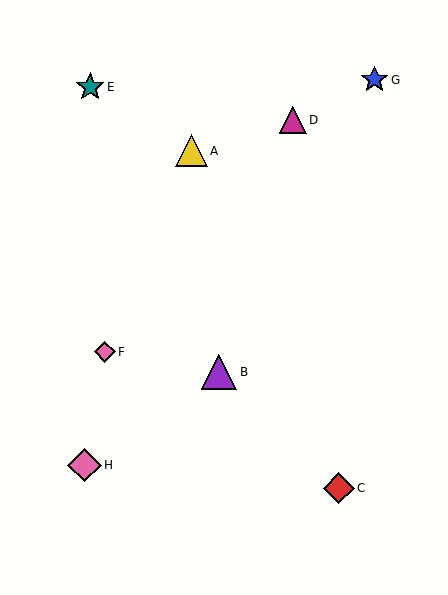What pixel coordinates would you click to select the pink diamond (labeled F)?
Click at (105, 352) to select the pink diamond F.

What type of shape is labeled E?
Shape E is a teal star.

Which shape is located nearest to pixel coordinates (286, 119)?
The magenta triangle (labeled D) at (293, 120) is nearest to that location.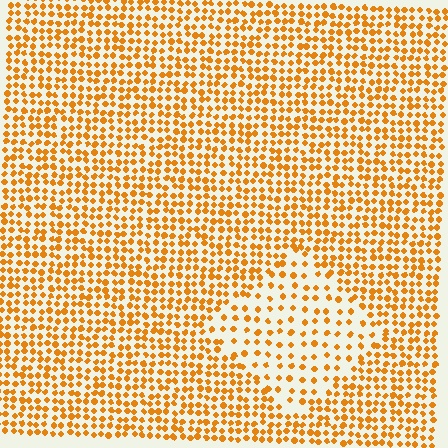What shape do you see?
I see a diamond.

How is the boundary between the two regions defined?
The boundary is defined by a change in element density (approximately 2.1x ratio). All elements are the same color, size, and shape.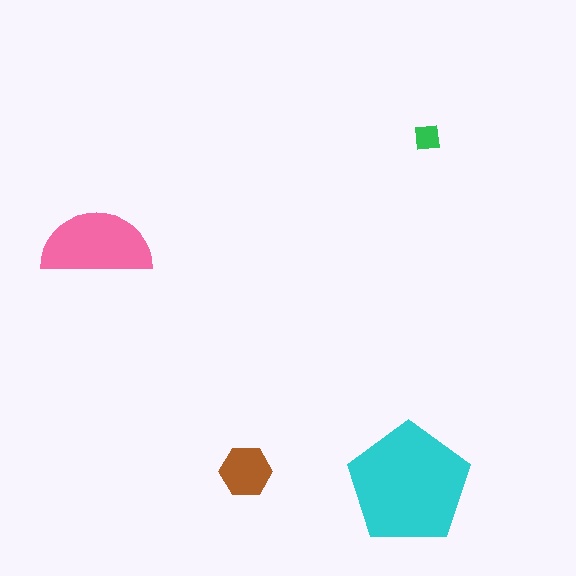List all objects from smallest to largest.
The green square, the brown hexagon, the pink semicircle, the cyan pentagon.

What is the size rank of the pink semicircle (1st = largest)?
2nd.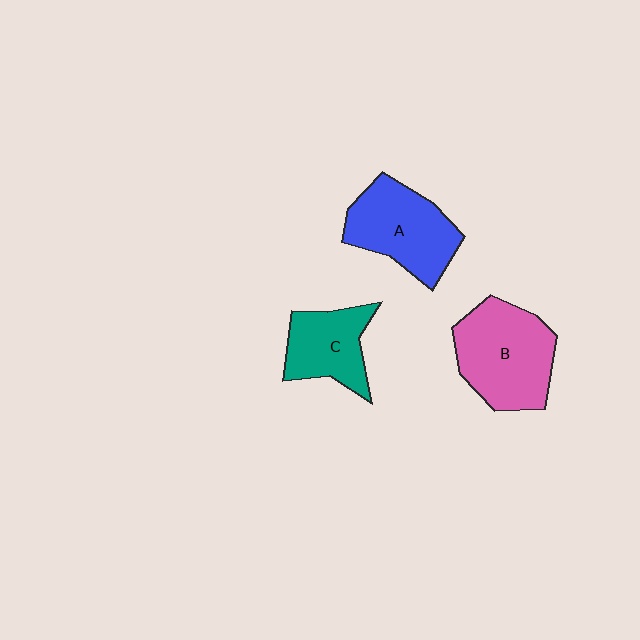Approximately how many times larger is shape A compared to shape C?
Approximately 1.3 times.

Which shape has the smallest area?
Shape C (teal).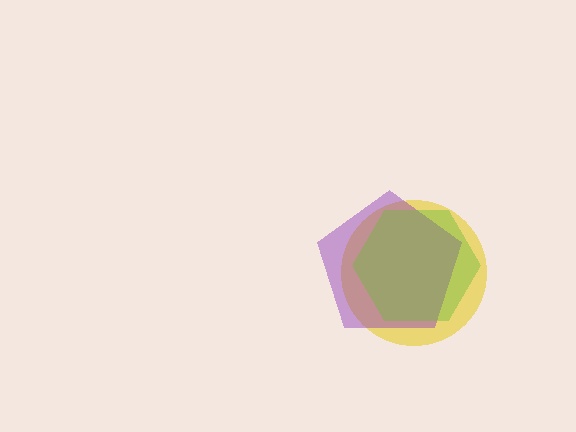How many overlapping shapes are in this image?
There are 3 overlapping shapes in the image.